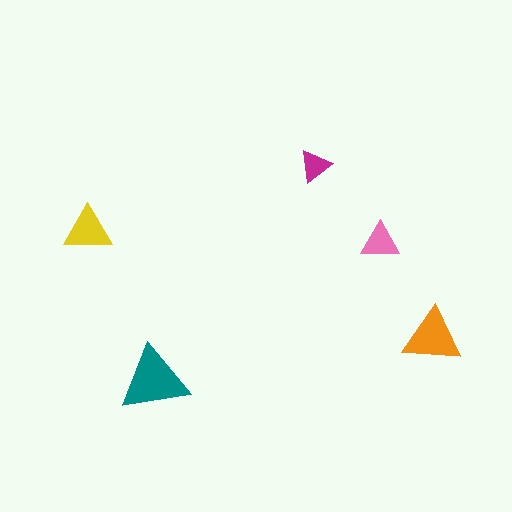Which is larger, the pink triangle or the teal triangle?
The teal one.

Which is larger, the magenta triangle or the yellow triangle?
The yellow one.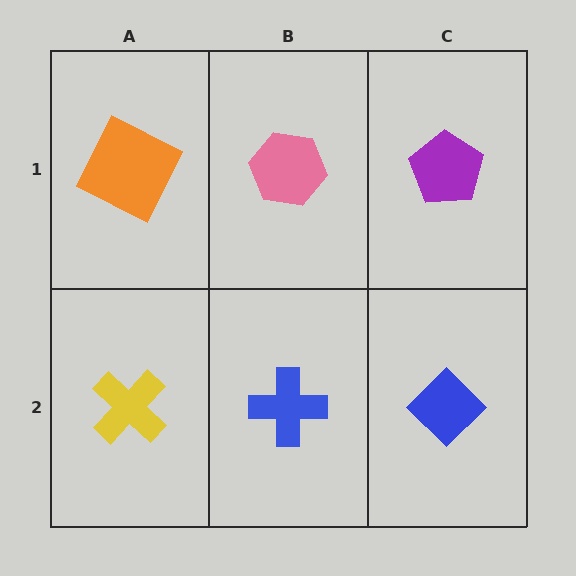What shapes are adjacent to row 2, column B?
A pink hexagon (row 1, column B), a yellow cross (row 2, column A), a blue diamond (row 2, column C).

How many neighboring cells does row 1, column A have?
2.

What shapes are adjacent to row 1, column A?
A yellow cross (row 2, column A), a pink hexagon (row 1, column B).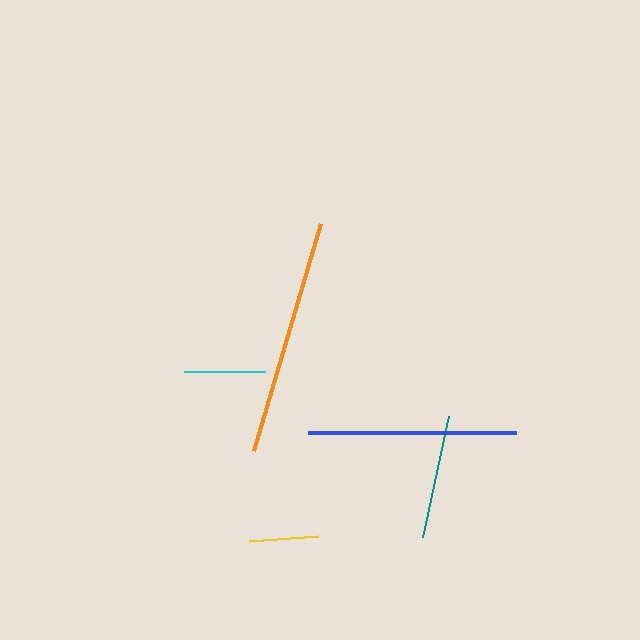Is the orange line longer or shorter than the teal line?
The orange line is longer than the teal line.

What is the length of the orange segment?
The orange segment is approximately 237 pixels long.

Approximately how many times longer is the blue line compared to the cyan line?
The blue line is approximately 2.6 times the length of the cyan line.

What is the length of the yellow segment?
The yellow segment is approximately 70 pixels long.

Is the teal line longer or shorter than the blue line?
The blue line is longer than the teal line.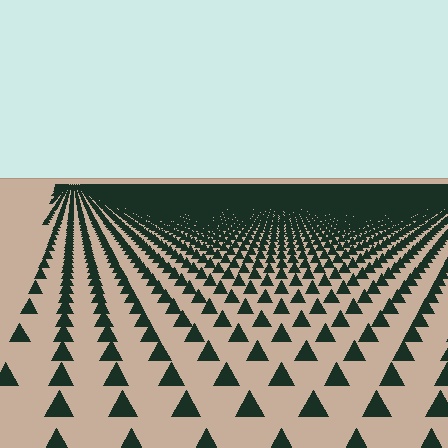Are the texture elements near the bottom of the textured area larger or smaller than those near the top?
Larger. Near the bottom, elements are closer to the viewer and appear at a bigger on-screen size.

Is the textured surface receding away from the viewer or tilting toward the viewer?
The surface is receding away from the viewer. Texture elements get smaller and denser toward the top.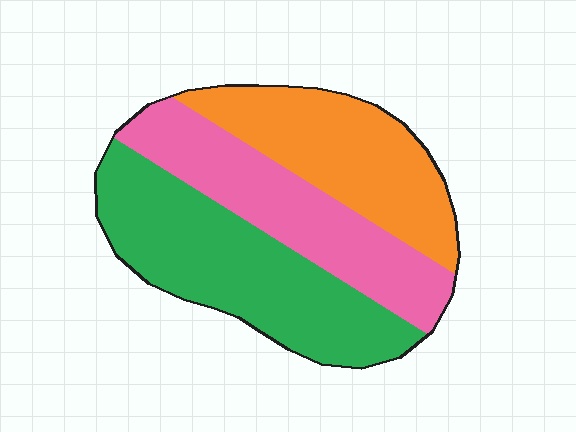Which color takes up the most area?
Green, at roughly 40%.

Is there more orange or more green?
Green.